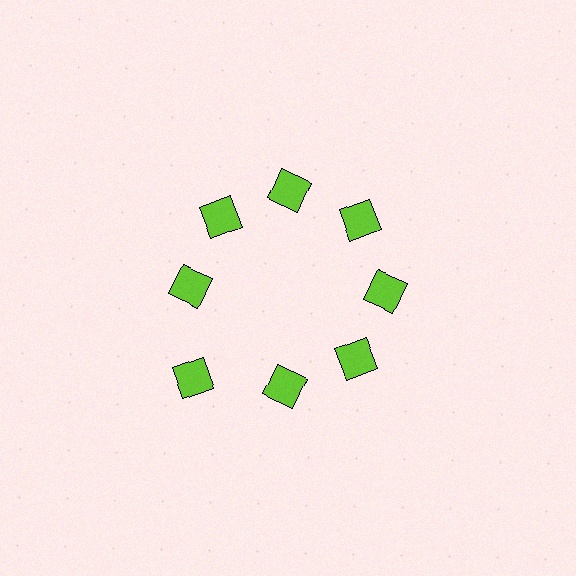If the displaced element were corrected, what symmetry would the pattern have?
It would have 8-fold rotational symmetry — the pattern would map onto itself every 45 degrees.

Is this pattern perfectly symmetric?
No. The 8 lime squares are arranged in a ring, but one element near the 8 o'clock position is pushed outward from the center, breaking the 8-fold rotational symmetry.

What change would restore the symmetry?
The symmetry would be restored by moving it inward, back onto the ring so that all 8 squares sit at equal angles and equal distance from the center.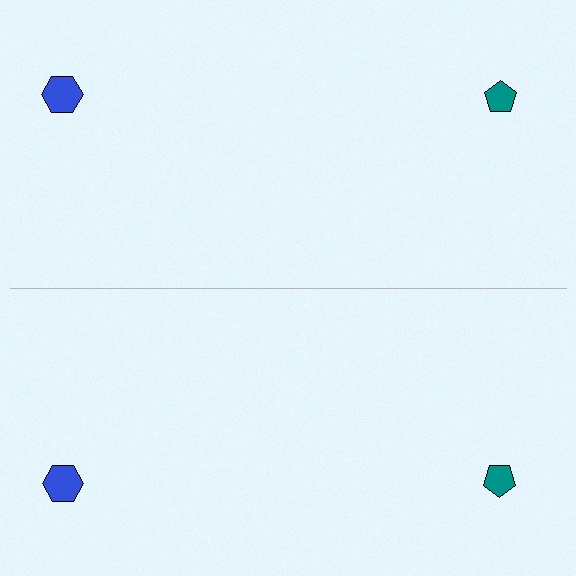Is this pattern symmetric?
Yes, this pattern has bilateral (reflection) symmetry.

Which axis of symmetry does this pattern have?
The pattern has a horizontal axis of symmetry running through the center of the image.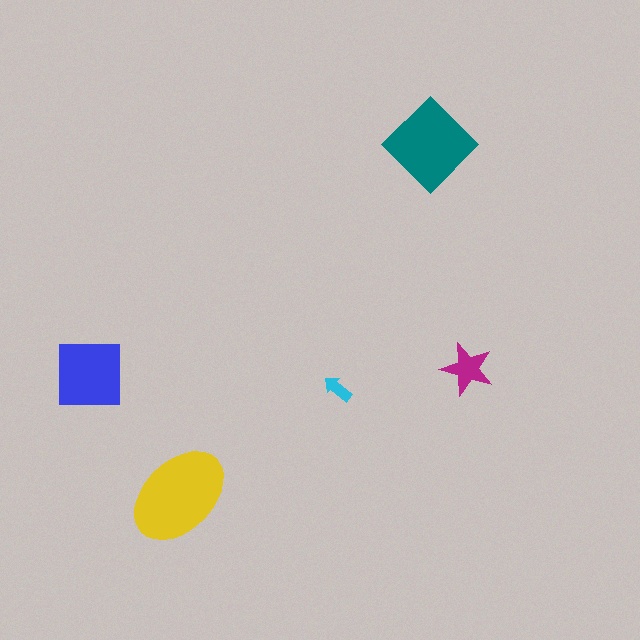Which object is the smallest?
The cyan arrow.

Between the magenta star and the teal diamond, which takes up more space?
The teal diamond.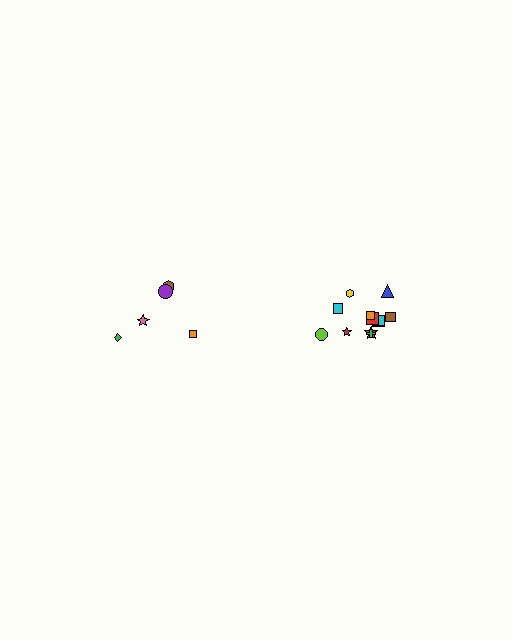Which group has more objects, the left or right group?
The right group.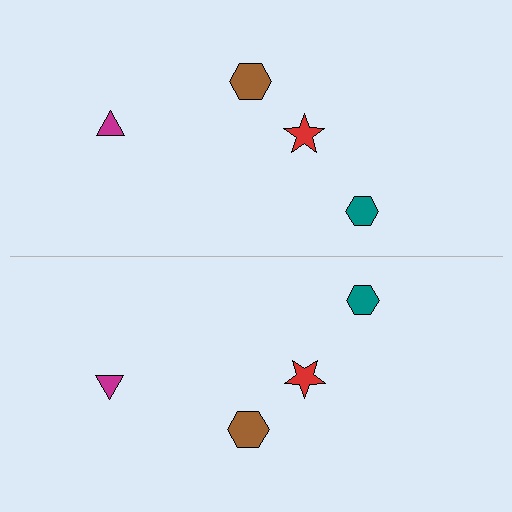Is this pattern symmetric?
Yes, this pattern has bilateral (reflection) symmetry.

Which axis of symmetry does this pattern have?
The pattern has a horizontal axis of symmetry running through the center of the image.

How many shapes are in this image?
There are 8 shapes in this image.